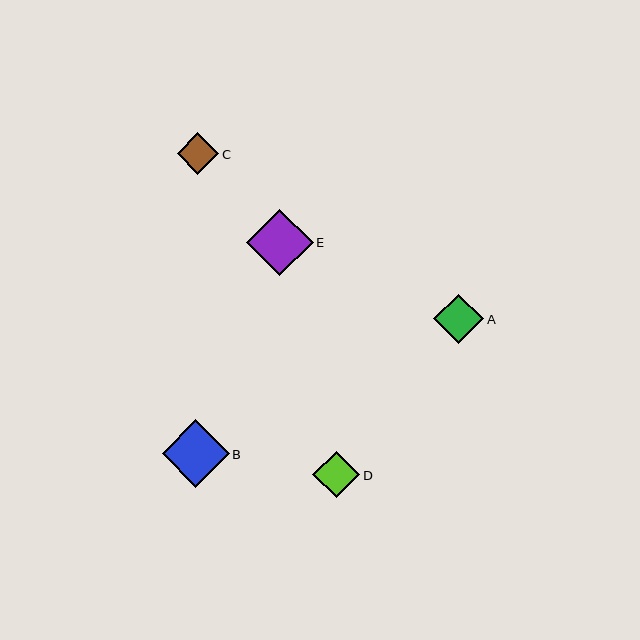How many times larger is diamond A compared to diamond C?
Diamond A is approximately 1.2 times the size of diamond C.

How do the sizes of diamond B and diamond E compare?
Diamond B and diamond E are approximately the same size.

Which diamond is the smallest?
Diamond C is the smallest with a size of approximately 41 pixels.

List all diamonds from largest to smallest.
From largest to smallest: B, E, A, D, C.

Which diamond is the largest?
Diamond B is the largest with a size of approximately 67 pixels.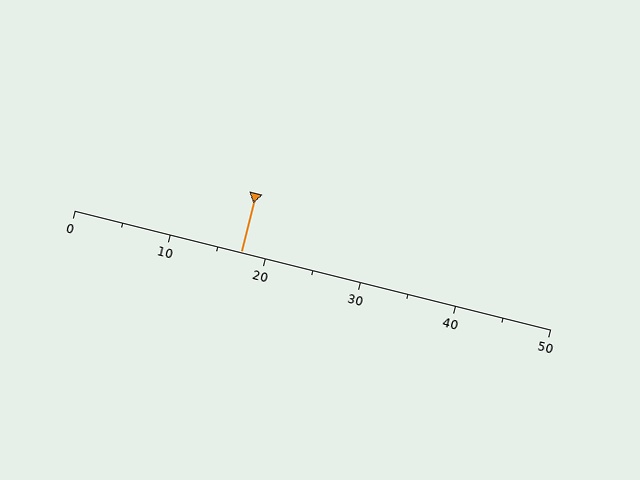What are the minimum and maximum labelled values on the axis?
The axis runs from 0 to 50.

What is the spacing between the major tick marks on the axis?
The major ticks are spaced 10 apart.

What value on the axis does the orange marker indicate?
The marker indicates approximately 17.5.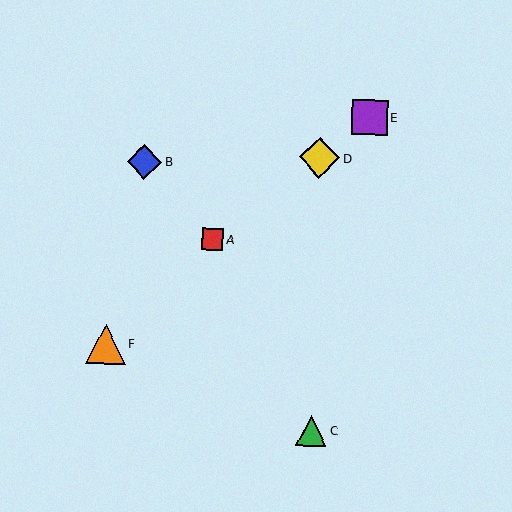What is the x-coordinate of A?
Object A is at x≈213.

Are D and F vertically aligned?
No, D is at x≈320 and F is at x≈105.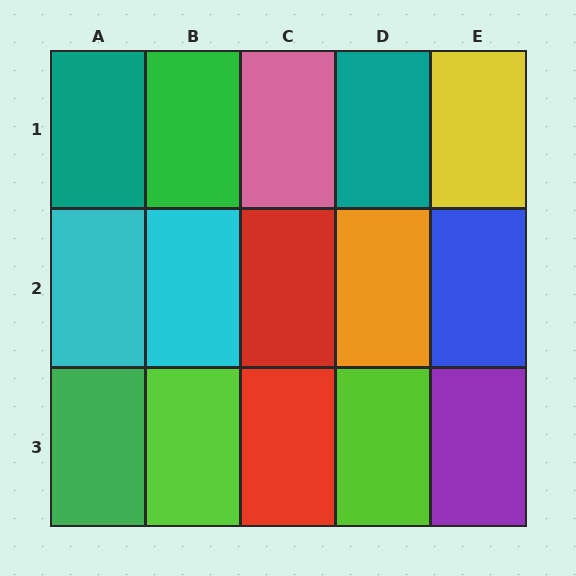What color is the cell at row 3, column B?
Lime.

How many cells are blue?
1 cell is blue.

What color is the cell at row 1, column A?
Teal.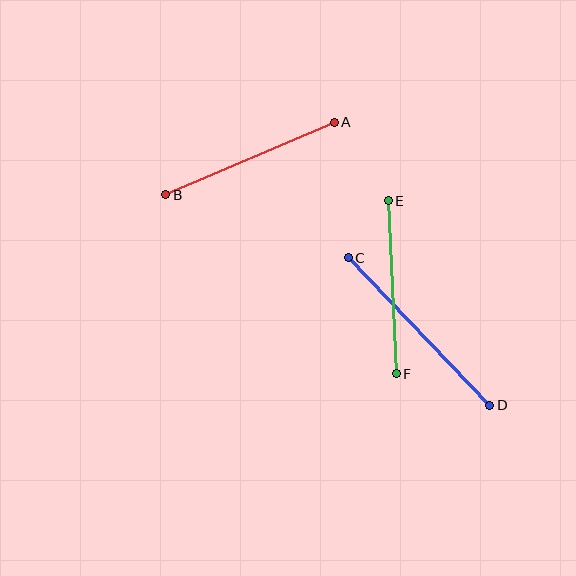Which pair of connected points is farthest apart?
Points C and D are farthest apart.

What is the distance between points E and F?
The distance is approximately 173 pixels.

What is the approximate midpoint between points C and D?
The midpoint is at approximately (419, 332) pixels.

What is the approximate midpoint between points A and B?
The midpoint is at approximately (250, 158) pixels.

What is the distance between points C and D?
The distance is approximately 205 pixels.